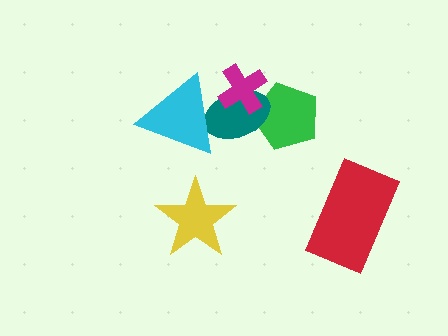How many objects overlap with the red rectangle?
0 objects overlap with the red rectangle.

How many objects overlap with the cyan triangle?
1 object overlaps with the cyan triangle.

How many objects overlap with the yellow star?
0 objects overlap with the yellow star.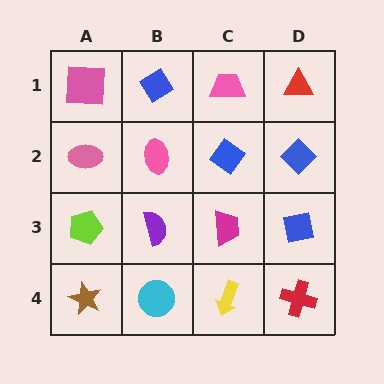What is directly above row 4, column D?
A blue square.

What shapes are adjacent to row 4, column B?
A purple semicircle (row 3, column B), a brown star (row 4, column A), a yellow arrow (row 4, column C).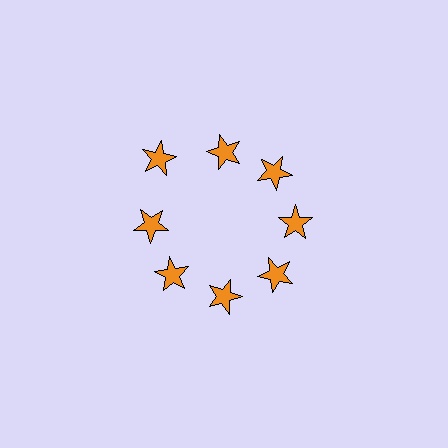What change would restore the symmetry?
The symmetry would be restored by moving it inward, back onto the ring so that all 8 stars sit at equal angles and equal distance from the center.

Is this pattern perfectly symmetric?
No. The 8 orange stars are arranged in a ring, but one element near the 10 o'clock position is pushed outward from the center, breaking the 8-fold rotational symmetry.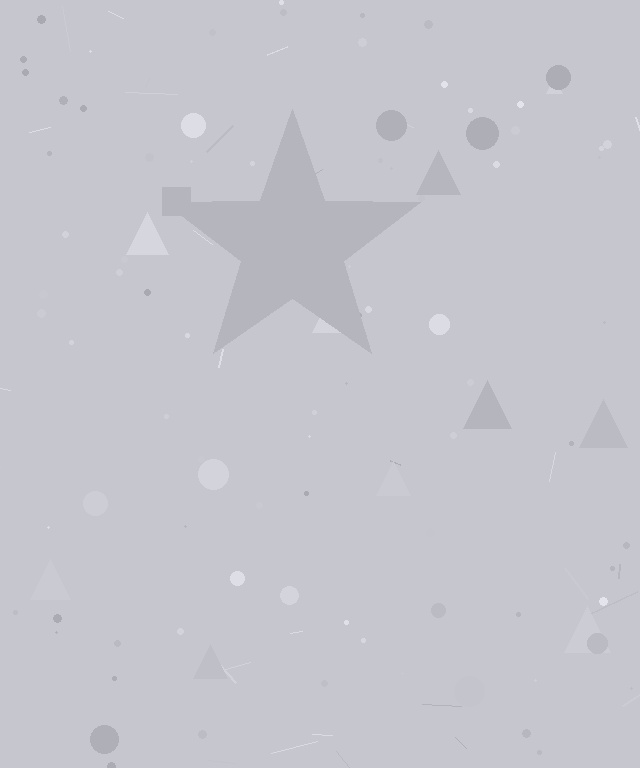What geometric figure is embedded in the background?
A star is embedded in the background.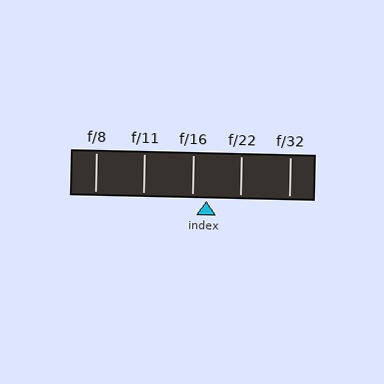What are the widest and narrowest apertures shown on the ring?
The widest aperture shown is f/8 and the narrowest is f/32.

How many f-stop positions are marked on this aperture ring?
There are 5 f-stop positions marked.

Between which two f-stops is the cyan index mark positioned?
The index mark is between f/16 and f/22.